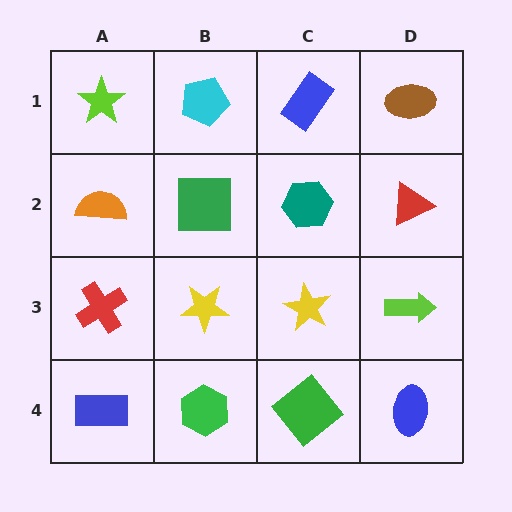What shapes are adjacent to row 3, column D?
A red triangle (row 2, column D), a blue ellipse (row 4, column D), a yellow star (row 3, column C).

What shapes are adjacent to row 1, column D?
A red triangle (row 2, column D), a blue rectangle (row 1, column C).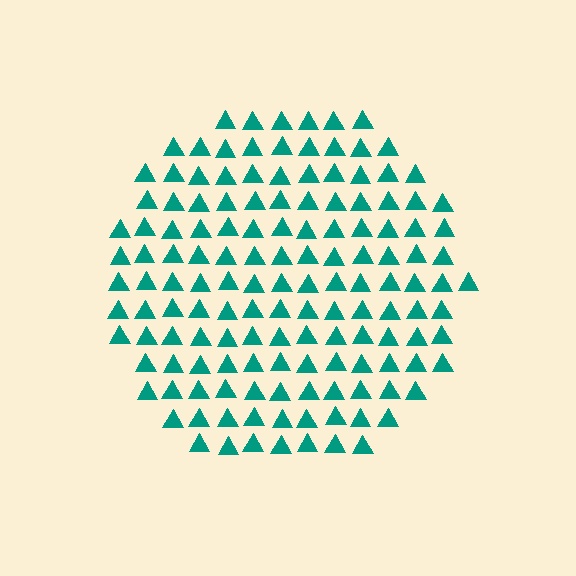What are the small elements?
The small elements are triangles.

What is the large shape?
The large shape is a circle.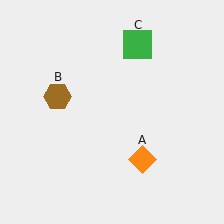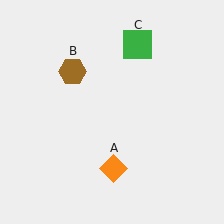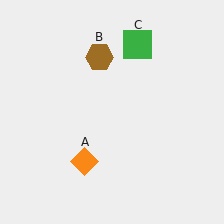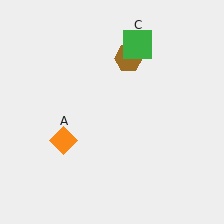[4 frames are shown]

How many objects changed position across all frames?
2 objects changed position: orange diamond (object A), brown hexagon (object B).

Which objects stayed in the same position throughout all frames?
Green square (object C) remained stationary.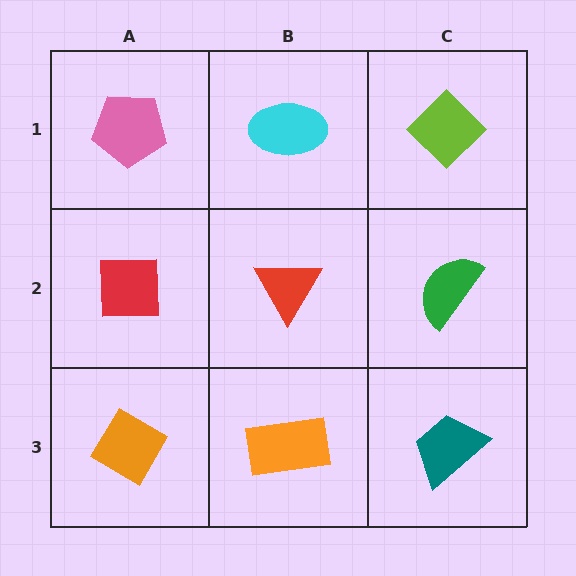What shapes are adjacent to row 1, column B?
A red triangle (row 2, column B), a pink pentagon (row 1, column A), a lime diamond (row 1, column C).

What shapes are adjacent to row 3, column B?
A red triangle (row 2, column B), an orange diamond (row 3, column A), a teal trapezoid (row 3, column C).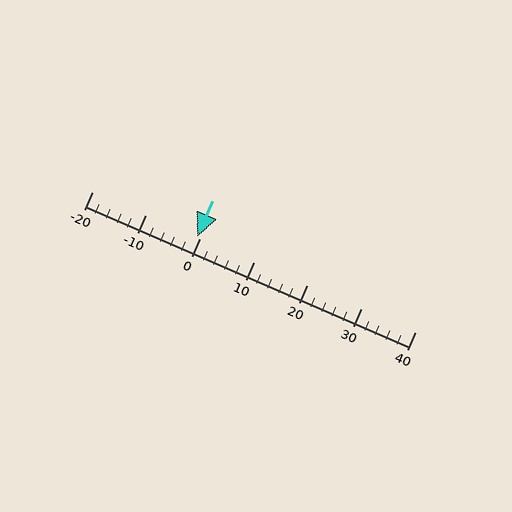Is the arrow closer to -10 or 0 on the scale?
The arrow is closer to 0.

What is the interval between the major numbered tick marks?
The major tick marks are spaced 10 units apart.